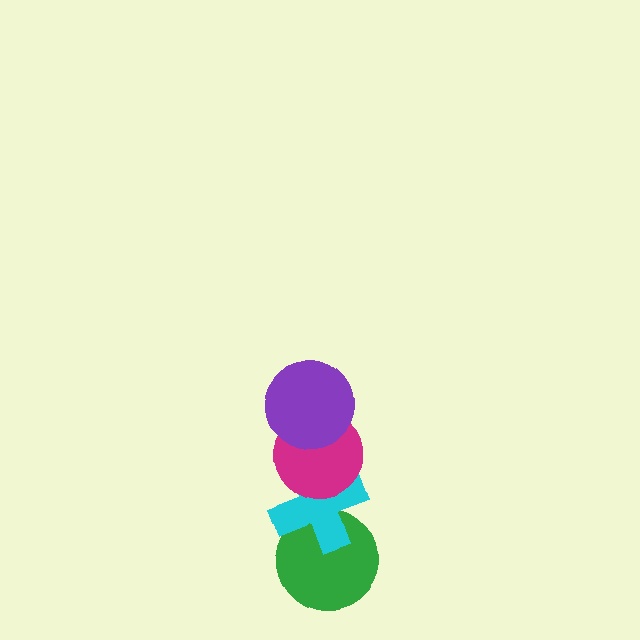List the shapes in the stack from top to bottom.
From top to bottom: the purple circle, the magenta circle, the cyan cross, the green circle.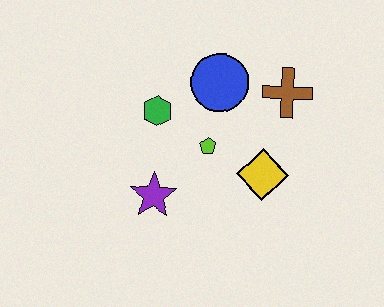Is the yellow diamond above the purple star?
Yes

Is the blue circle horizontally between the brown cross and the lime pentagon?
Yes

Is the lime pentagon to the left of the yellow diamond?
Yes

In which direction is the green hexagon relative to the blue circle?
The green hexagon is to the left of the blue circle.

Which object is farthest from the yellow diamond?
The green hexagon is farthest from the yellow diamond.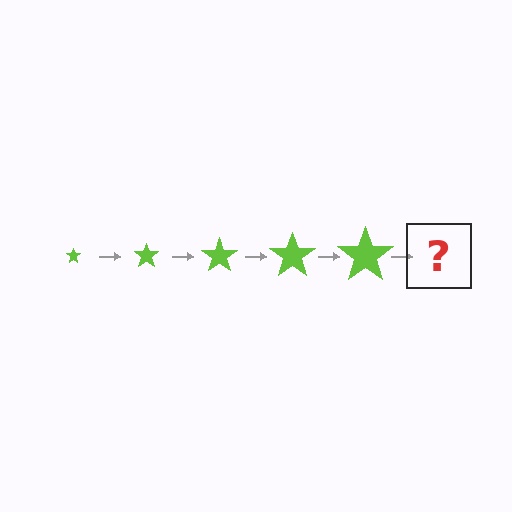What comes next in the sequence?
The next element should be a lime star, larger than the previous one.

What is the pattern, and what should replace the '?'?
The pattern is that the star gets progressively larger each step. The '?' should be a lime star, larger than the previous one.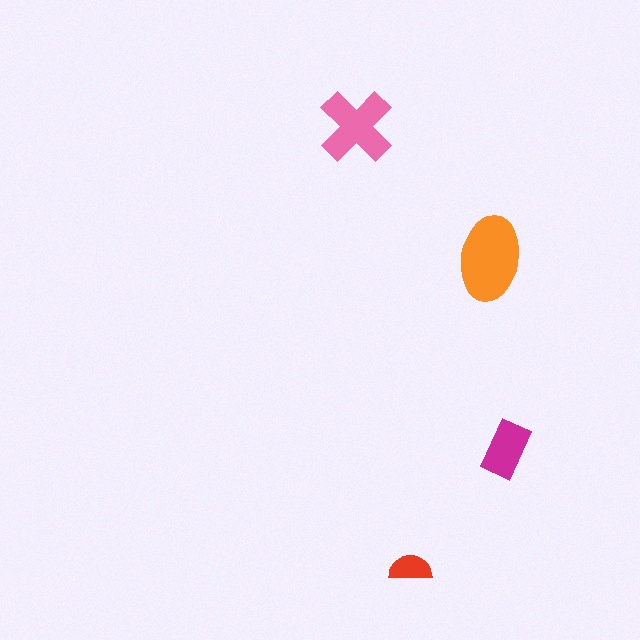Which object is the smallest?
The red semicircle.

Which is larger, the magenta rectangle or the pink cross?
The pink cross.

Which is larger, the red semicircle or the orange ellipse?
The orange ellipse.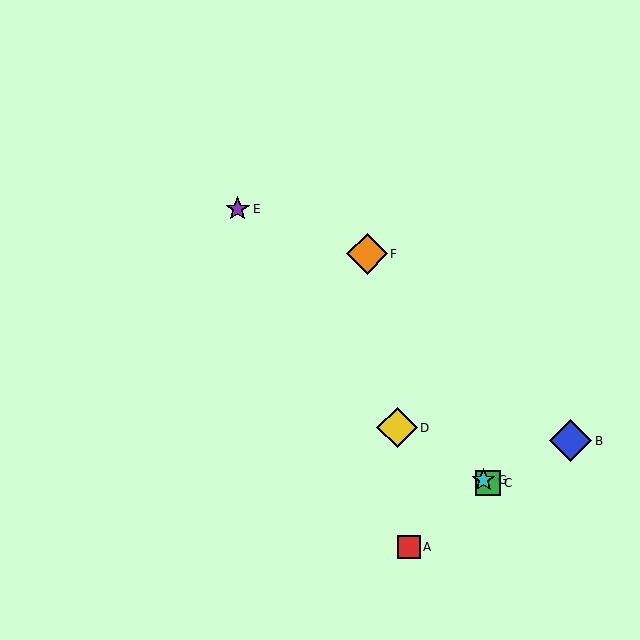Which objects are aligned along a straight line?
Objects C, D, G are aligned along a straight line.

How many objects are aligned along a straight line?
3 objects (C, D, G) are aligned along a straight line.